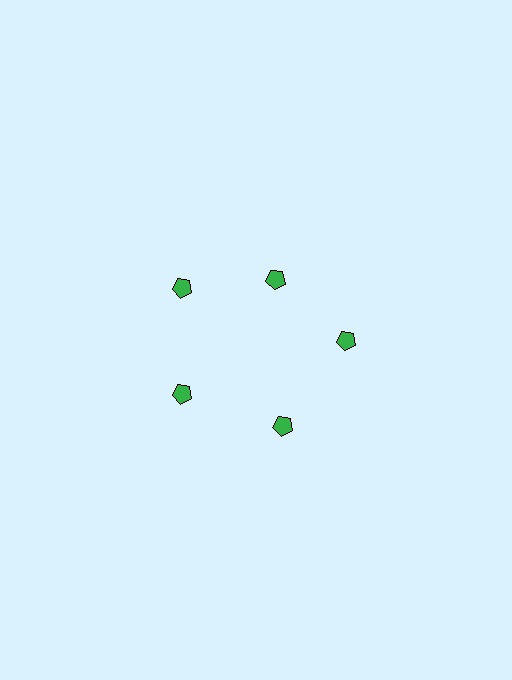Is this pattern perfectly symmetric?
No. The 5 green pentagons are arranged in a ring, but one element near the 1 o'clock position is pulled inward toward the center, breaking the 5-fold rotational symmetry.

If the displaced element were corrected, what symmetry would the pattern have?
It would have 5-fold rotational symmetry — the pattern would map onto itself every 72 degrees.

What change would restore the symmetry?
The symmetry would be restored by moving it outward, back onto the ring so that all 5 pentagons sit at equal angles and equal distance from the center.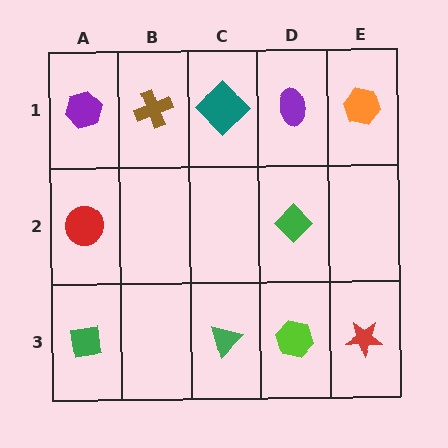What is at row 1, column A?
A purple hexagon.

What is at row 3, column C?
A green triangle.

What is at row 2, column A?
A red circle.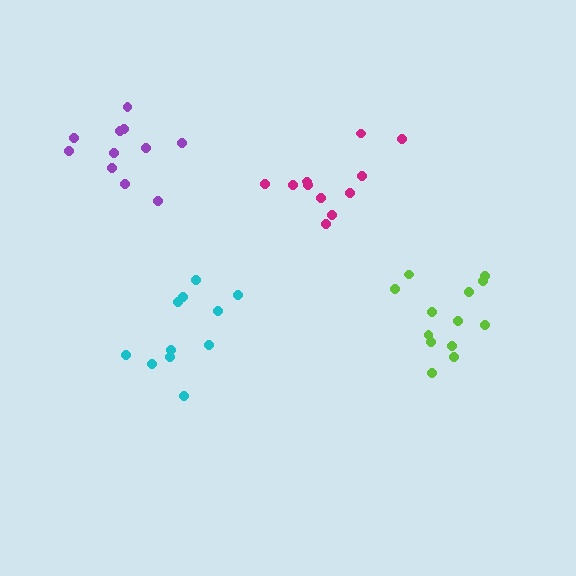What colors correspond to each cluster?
The clusters are colored: purple, magenta, lime, cyan.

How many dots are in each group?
Group 1: 11 dots, Group 2: 11 dots, Group 3: 13 dots, Group 4: 11 dots (46 total).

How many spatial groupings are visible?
There are 4 spatial groupings.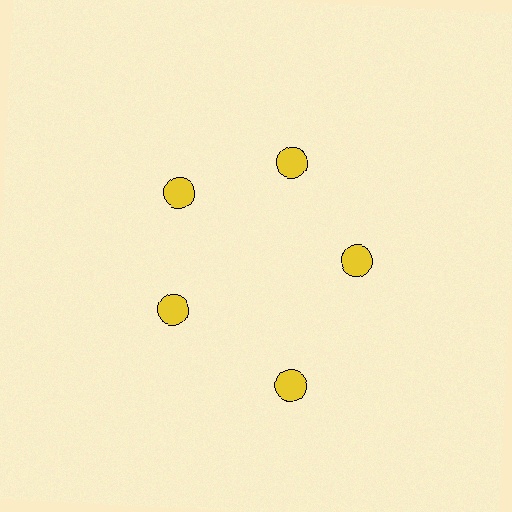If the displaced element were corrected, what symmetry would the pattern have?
It would have 5-fold rotational symmetry — the pattern would map onto itself every 72 degrees.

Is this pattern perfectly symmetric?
No. The 5 yellow circles are arranged in a ring, but one element near the 5 o'clock position is pushed outward from the center, breaking the 5-fold rotational symmetry.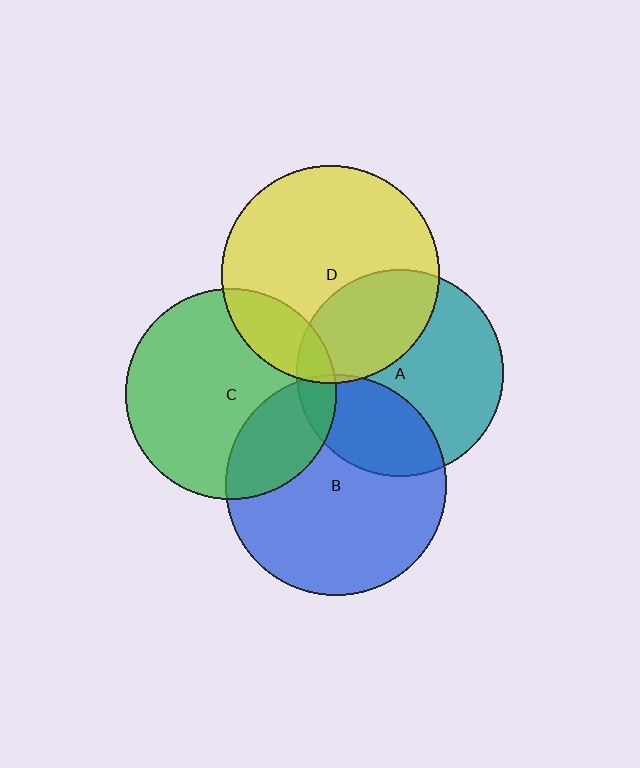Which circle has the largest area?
Circle B (blue).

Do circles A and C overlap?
Yes.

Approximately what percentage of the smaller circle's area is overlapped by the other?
Approximately 10%.